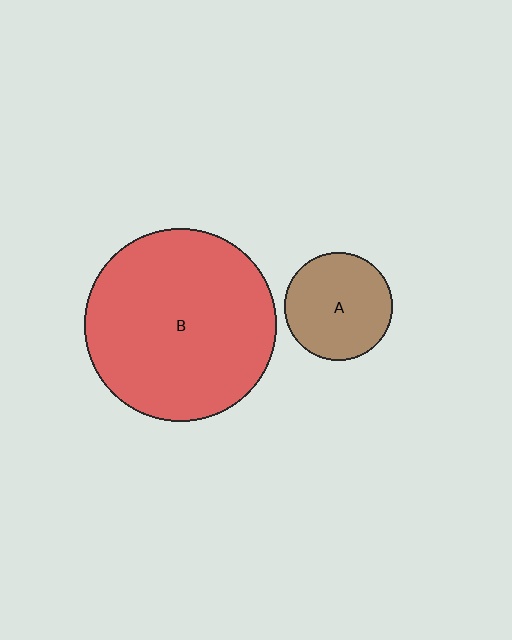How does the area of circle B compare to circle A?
Approximately 3.2 times.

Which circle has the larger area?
Circle B (red).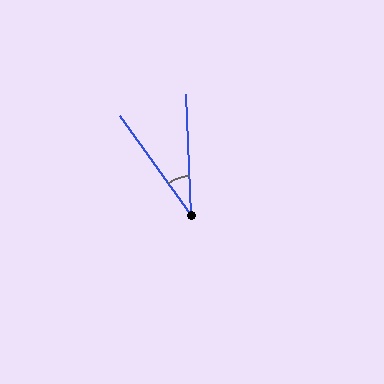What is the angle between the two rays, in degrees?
Approximately 33 degrees.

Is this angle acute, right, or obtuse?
It is acute.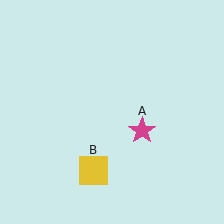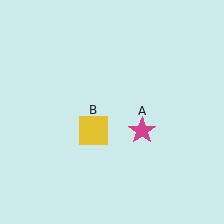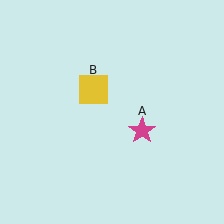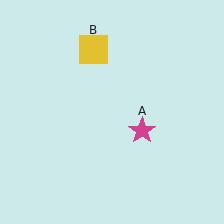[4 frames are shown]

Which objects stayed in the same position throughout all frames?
Magenta star (object A) remained stationary.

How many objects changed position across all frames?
1 object changed position: yellow square (object B).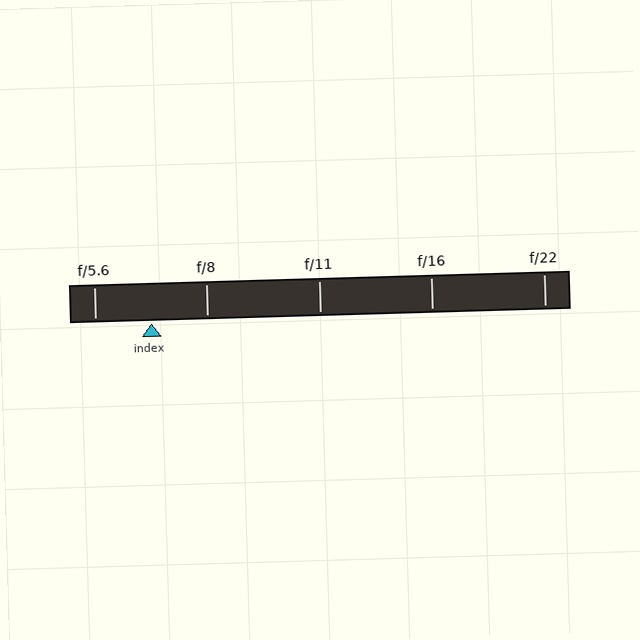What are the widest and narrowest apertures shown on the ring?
The widest aperture shown is f/5.6 and the narrowest is f/22.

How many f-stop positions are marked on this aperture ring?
There are 5 f-stop positions marked.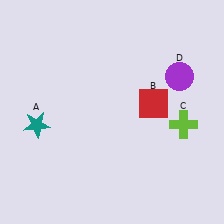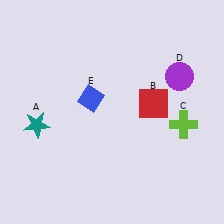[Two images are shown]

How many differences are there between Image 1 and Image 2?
There is 1 difference between the two images.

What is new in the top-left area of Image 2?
A blue diamond (E) was added in the top-left area of Image 2.